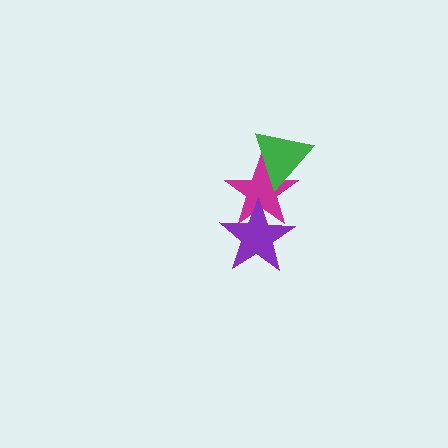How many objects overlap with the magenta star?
2 objects overlap with the magenta star.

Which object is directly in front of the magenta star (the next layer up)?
The purple star is directly in front of the magenta star.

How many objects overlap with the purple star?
1 object overlaps with the purple star.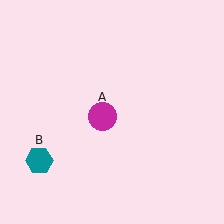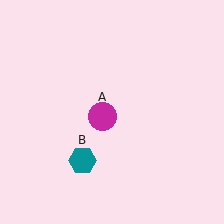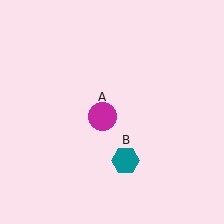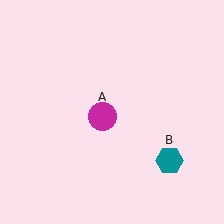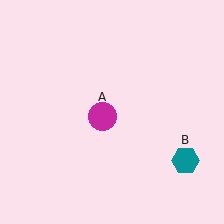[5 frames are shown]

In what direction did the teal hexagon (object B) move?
The teal hexagon (object B) moved right.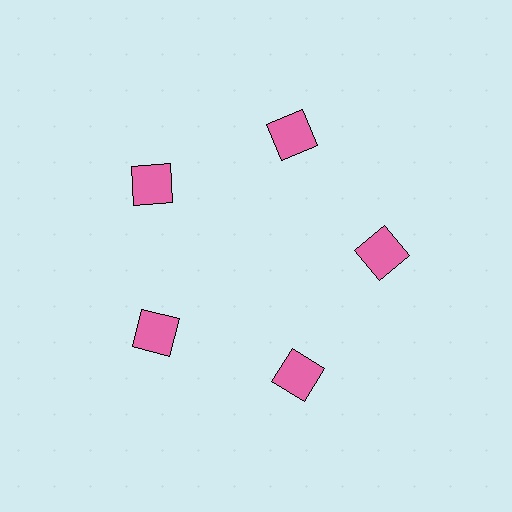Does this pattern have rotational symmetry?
Yes, this pattern has 5-fold rotational symmetry. It looks the same after rotating 72 degrees around the center.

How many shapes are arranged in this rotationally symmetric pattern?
There are 5 shapes, arranged in 5 groups of 1.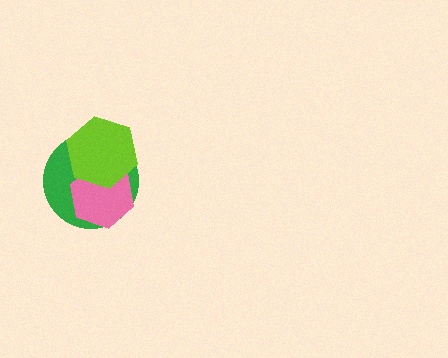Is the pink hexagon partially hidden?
Yes, it is partially covered by another shape.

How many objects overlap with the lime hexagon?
2 objects overlap with the lime hexagon.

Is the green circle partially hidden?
Yes, it is partially covered by another shape.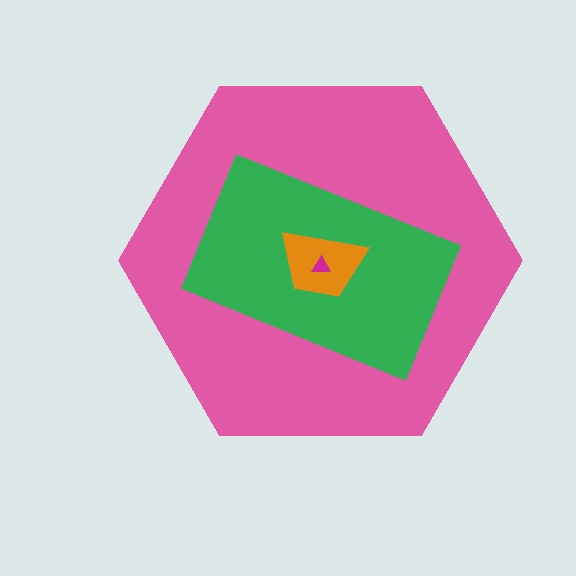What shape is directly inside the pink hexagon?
The green rectangle.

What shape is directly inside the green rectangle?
The orange trapezoid.